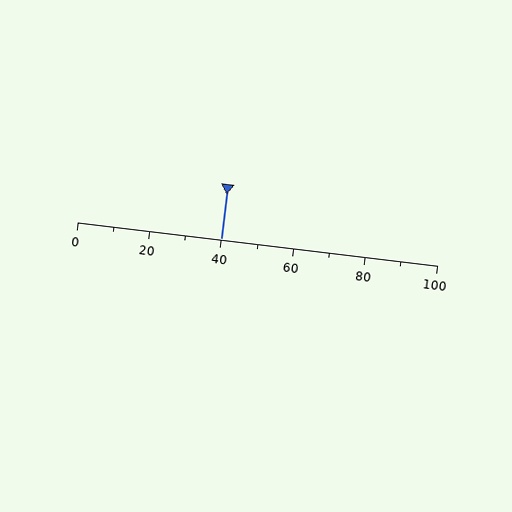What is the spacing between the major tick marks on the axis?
The major ticks are spaced 20 apart.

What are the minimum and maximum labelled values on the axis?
The axis runs from 0 to 100.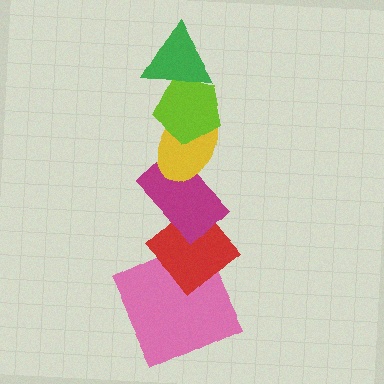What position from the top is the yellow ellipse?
The yellow ellipse is 3rd from the top.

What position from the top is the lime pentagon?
The lime pentagon is 2nd from the top.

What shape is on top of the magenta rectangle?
The yellow ellipse is on top of the magenta rectangle.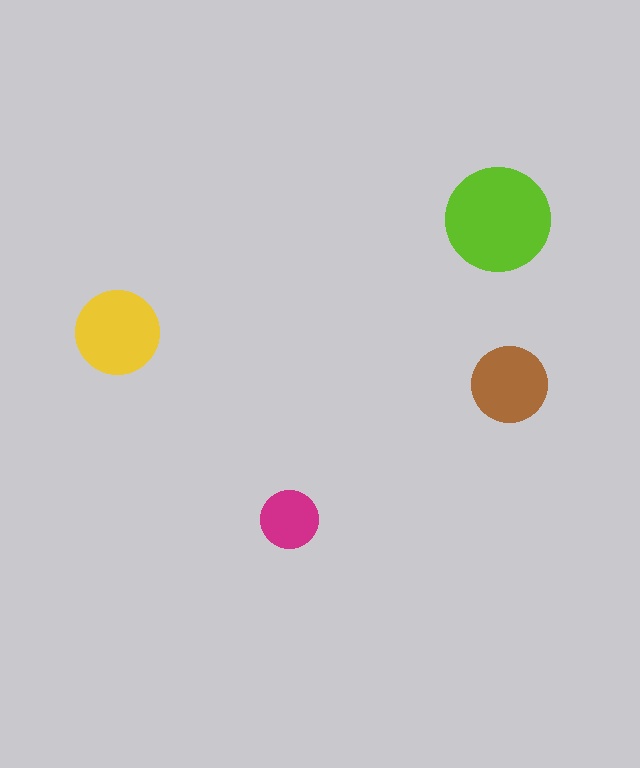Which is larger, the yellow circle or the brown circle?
The yellow one.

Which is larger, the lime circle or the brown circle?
The lime one.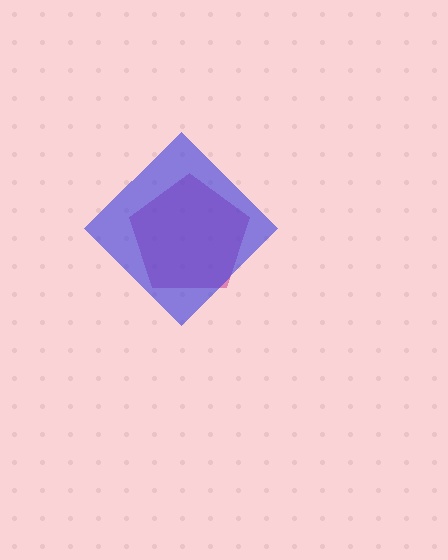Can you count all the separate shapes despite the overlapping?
Yes, there are 2 separate shapes.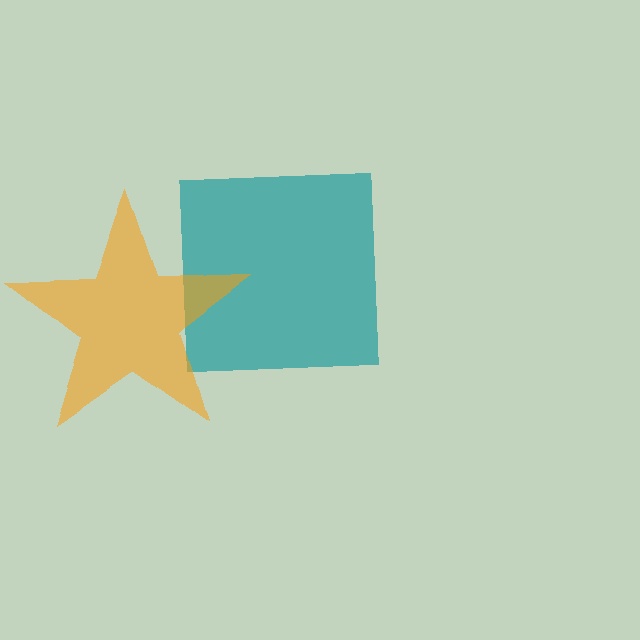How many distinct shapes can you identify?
There are 2 distinct shapes: a teal square, an orange star.